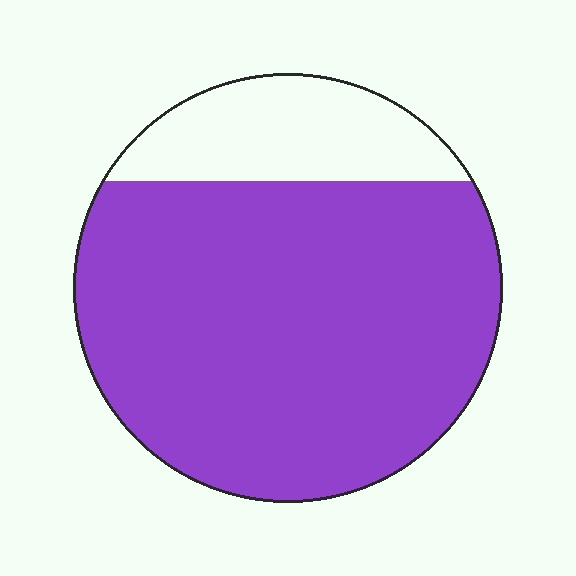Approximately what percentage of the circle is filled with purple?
Approximately 80%.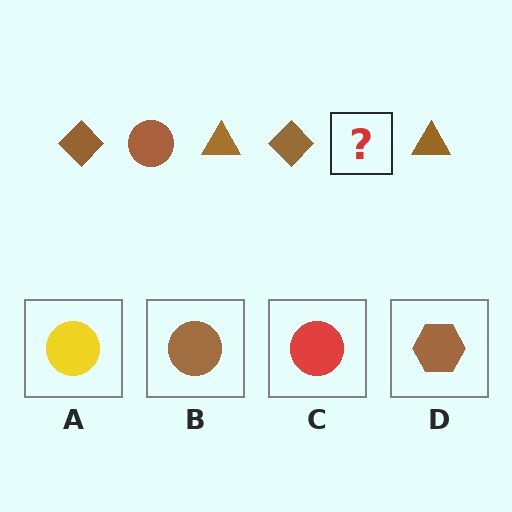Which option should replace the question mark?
Option B.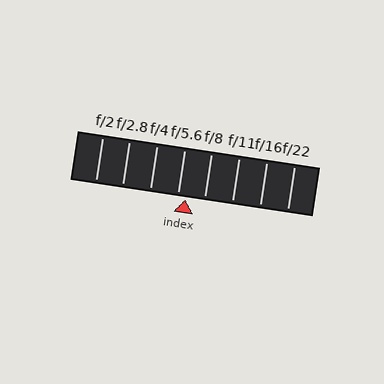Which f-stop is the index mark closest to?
The index mark is closest to f/5.6.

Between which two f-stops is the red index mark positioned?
The index mark is between f/5.6 and f/8.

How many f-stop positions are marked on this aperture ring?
There are 8 f-stop positions marked.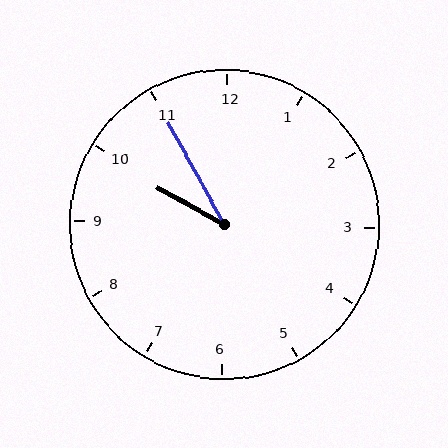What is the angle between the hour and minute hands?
Approximately 32 degrees.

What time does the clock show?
9:55.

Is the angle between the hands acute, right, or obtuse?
It is acute.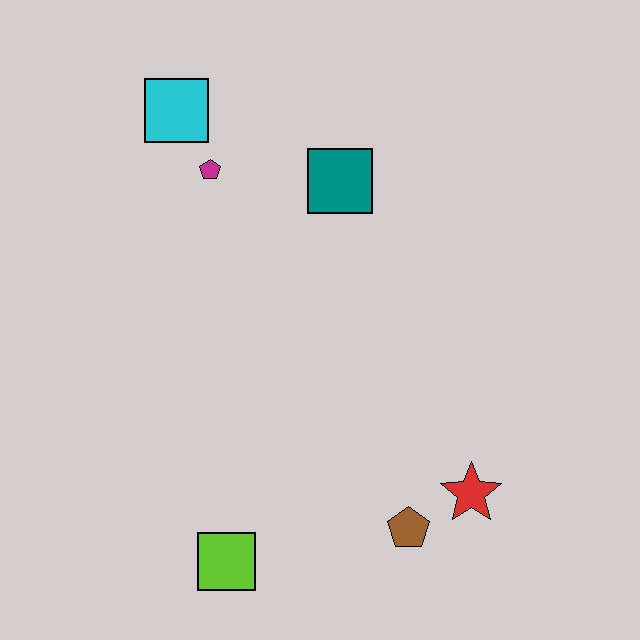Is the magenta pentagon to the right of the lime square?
No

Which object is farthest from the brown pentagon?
The cyan square is farthest from the brown pentagon.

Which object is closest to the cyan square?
The magenta pentagon is closest to the cyan square.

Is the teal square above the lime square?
Yes